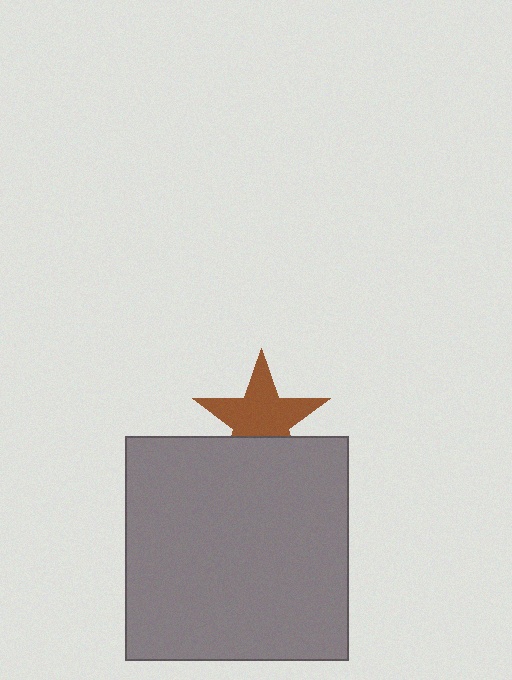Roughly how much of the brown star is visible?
Most of it is visible (roughly 69%).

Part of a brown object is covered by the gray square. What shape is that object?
It is a star.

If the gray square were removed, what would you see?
You would see the complete brown star.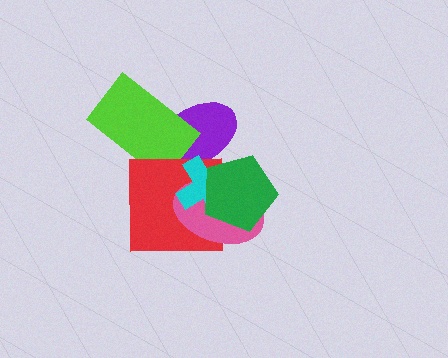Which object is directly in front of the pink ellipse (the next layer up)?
The cyan cross is directly in front of the pink ellipse.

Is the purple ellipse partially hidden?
Yes, it is partially covered by another shape.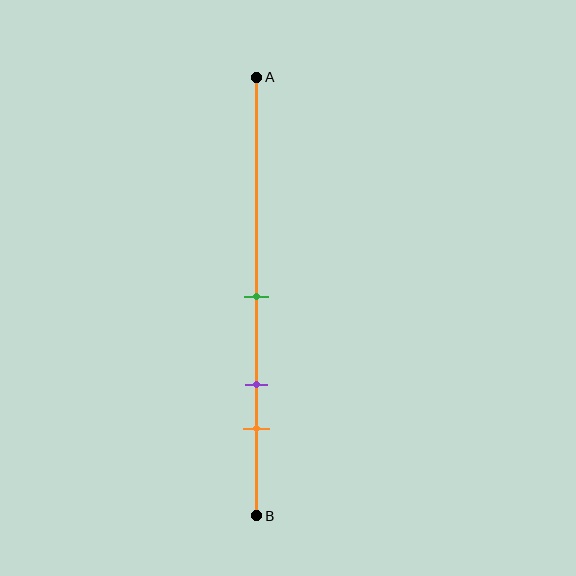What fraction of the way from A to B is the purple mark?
The purple mark is approximately 70% (0.7) of the way from A to B.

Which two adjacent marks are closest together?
The purple and orange marks are the closest adjacent pair.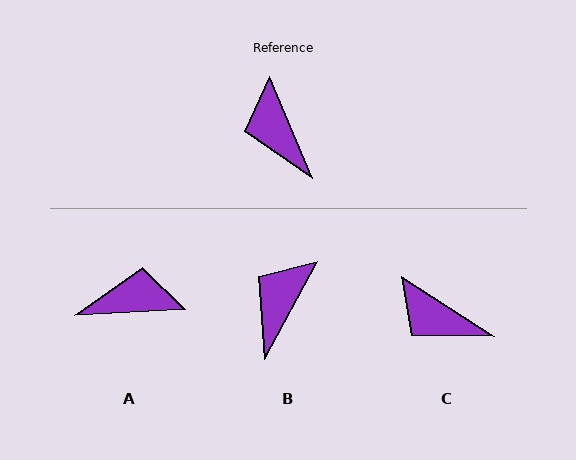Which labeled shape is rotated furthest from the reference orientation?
A, about 110 degrees away.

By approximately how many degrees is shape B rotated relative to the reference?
Approximately 51 degrees clockwise.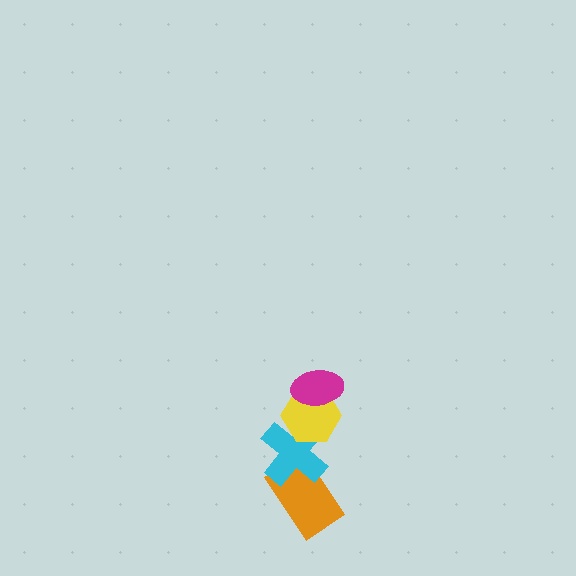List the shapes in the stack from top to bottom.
From top to bottom: the magenta ellipse, the yellow hexagon, the cyan cross, the orange rectangle.